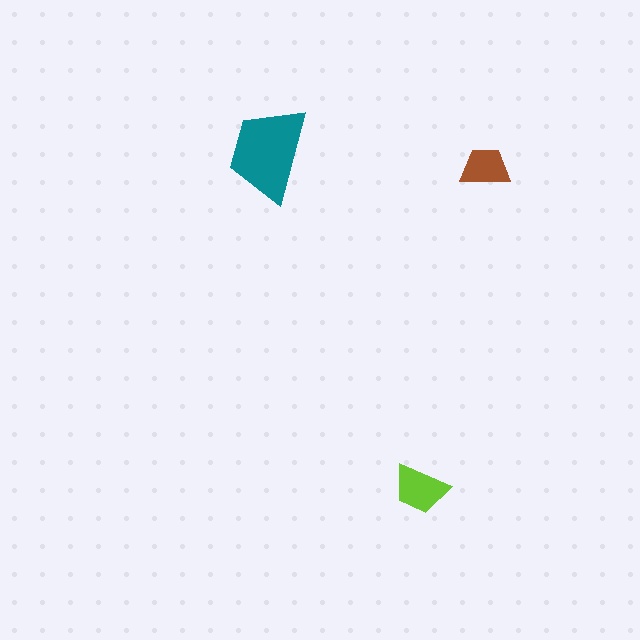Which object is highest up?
The teal trapezoid is topmost.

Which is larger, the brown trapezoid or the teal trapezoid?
The teal one.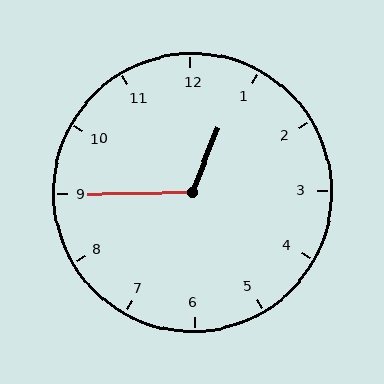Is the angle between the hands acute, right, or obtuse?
It is obtuse.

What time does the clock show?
12:45.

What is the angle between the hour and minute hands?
Approximately 112 degrees.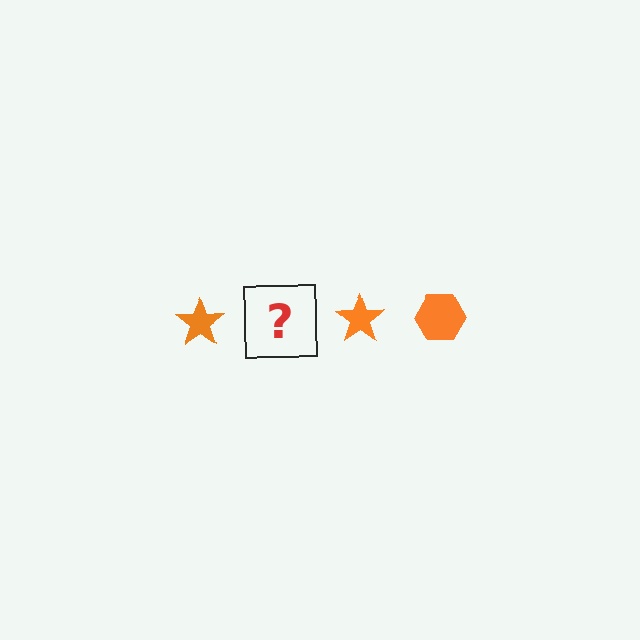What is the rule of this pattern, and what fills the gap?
The rule is that the pattern cycles through star, hexagon shapes in orange. The gap should be filled with an orange hexagon.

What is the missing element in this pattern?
The missing element is an orange hexagon.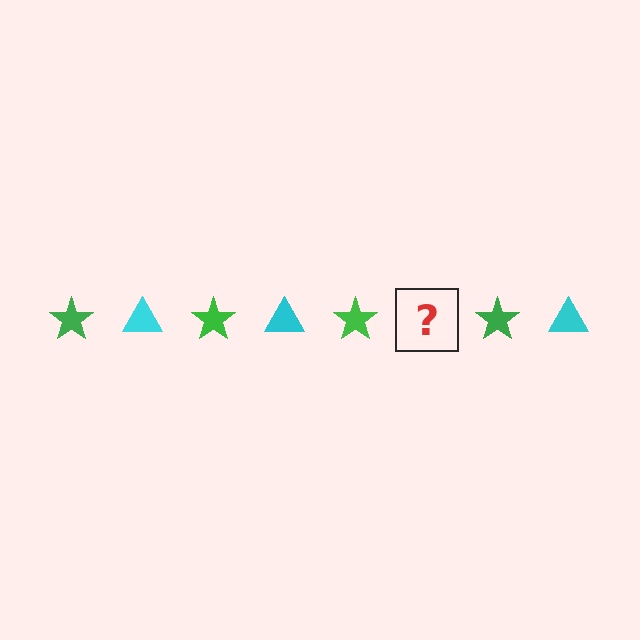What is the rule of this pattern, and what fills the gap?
The rule is that the pattern alternates between green star and cyan triangle. The gap should be filled with a cyan triangle.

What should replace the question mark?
The question mark should be replaced with a cyan triangle.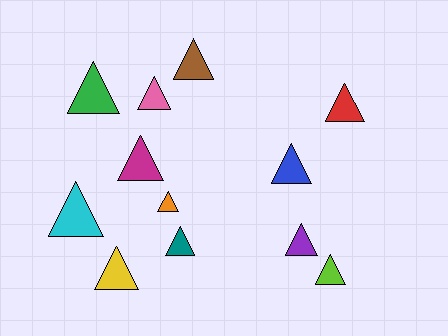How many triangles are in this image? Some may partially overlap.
There are 12 triangles.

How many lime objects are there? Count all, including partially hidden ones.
There is 1 lime object.